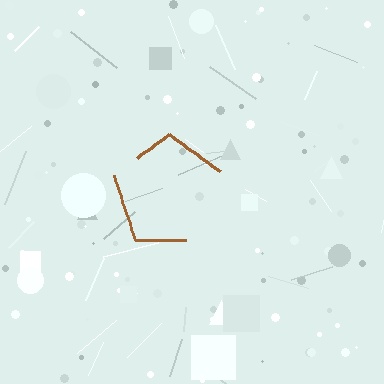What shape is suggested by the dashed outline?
The dashed outline suggests a pentagon.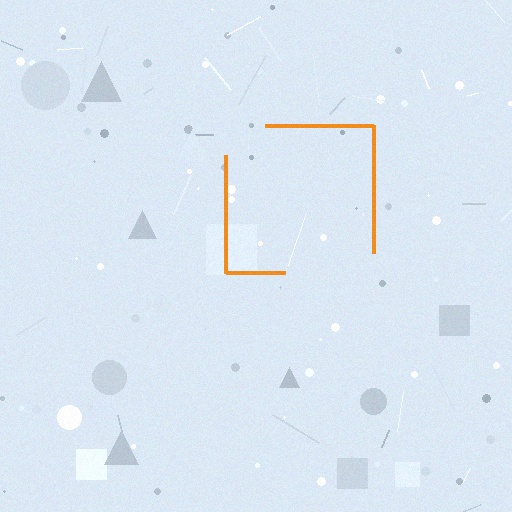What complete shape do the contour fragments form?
The contour fragments form a square.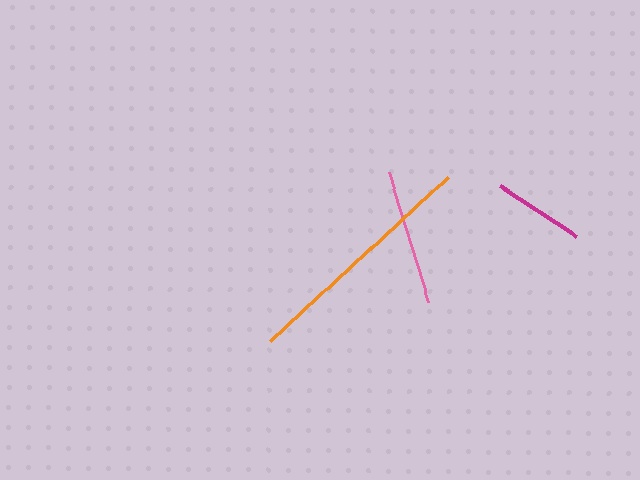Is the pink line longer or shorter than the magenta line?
The pink line is longer than the magenta line.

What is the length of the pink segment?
The pink segment is approximately 136 pixels long.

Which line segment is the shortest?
The magenta line is the shortest at approximately 92 pixels.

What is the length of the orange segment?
The orange segment is approximately 241 pixels long.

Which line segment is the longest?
The orange line is the longest at approximately 241 pixels.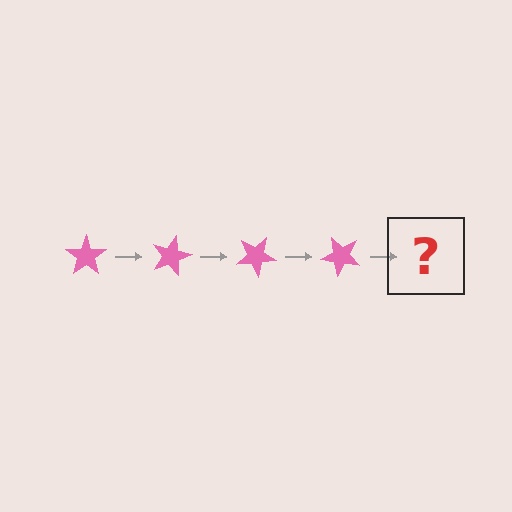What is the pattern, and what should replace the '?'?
The pattern is that the star rotates 15 degrees each step. The '?' should be a pink star rotated 60 degrees.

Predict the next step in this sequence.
The next step is a pink star rotated 60 degrees.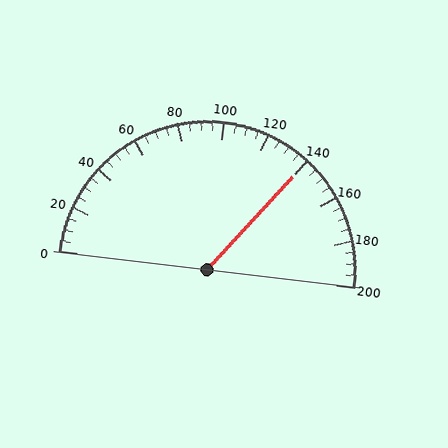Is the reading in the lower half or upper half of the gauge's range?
The reading is in the upper half of the range (0 to 200).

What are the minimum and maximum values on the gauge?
The gauge ranges from 0 to 200.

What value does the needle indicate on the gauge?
The needle indicates approximately 140.